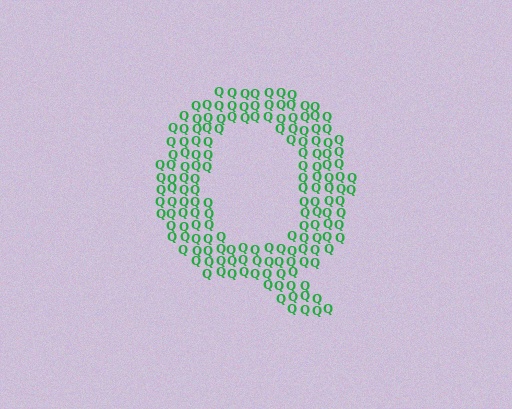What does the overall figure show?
The overall figure shows the letter Q.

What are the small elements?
The small elements are letter Q's.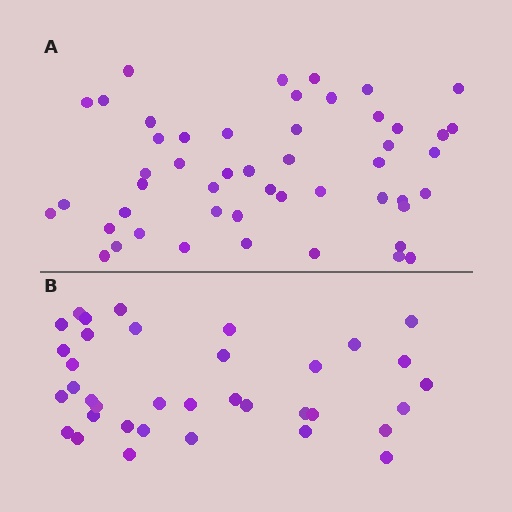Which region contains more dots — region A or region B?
Region A (the top region) has more dots.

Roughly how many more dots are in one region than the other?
Region A has approximately 15 more dots than region B.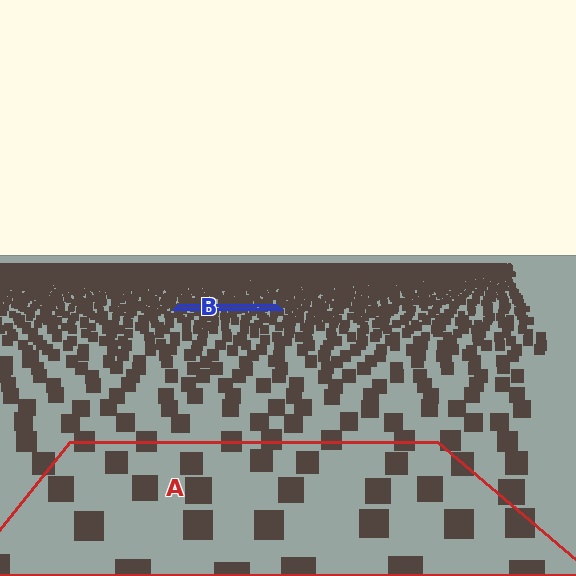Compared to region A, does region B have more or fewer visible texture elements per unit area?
Region B has more texture elements per unit area — they are packed more densely because it is farther away.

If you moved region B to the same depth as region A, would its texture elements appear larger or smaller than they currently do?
They would appear larger. At a closer depth, the same texture elements are projected at a bigger on-screen size.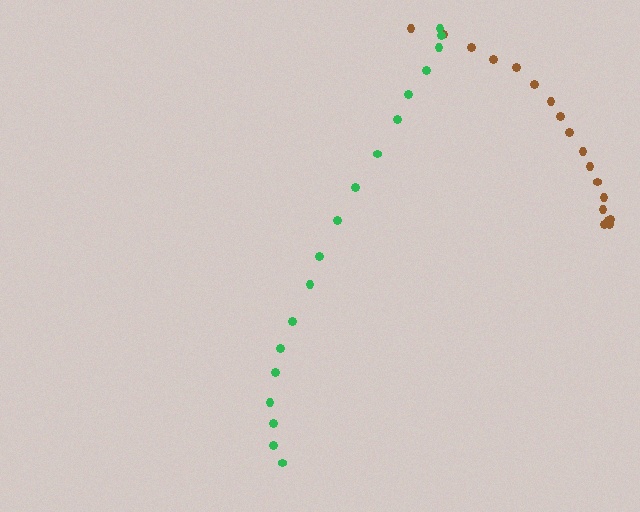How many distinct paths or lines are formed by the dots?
There are 2 distinct paths.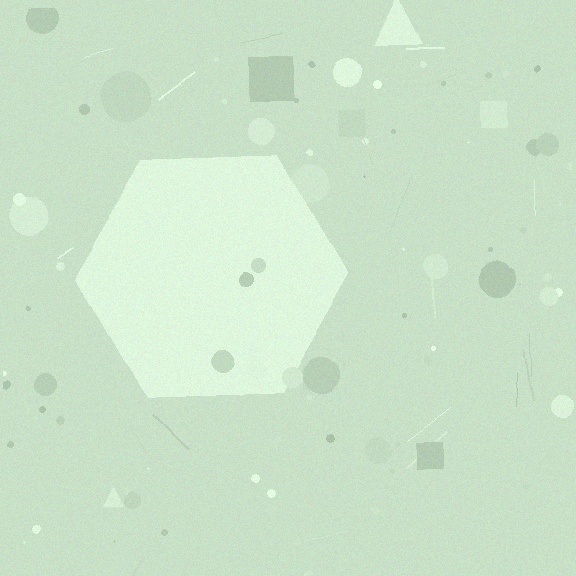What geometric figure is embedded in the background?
A hexagon is embedded in the background.